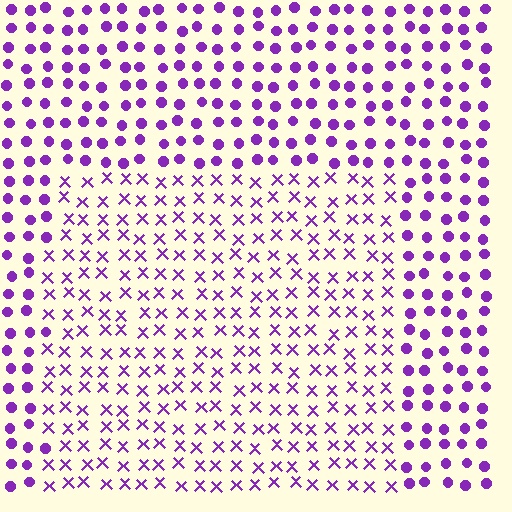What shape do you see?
I see a rectangle.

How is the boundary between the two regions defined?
The boundary is defined by a change in element shape: X marks inside vs. circles outside. All elements share the same color and spacing.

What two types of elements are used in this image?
The image uses X marks inside the rectangle region and circles outside it.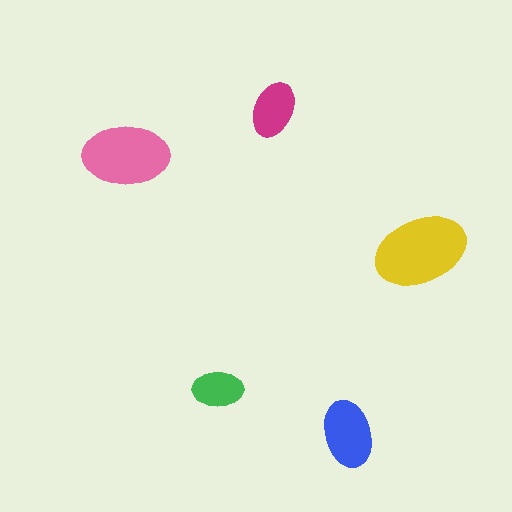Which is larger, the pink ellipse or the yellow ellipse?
The yellow one.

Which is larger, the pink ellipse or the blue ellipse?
The pink one.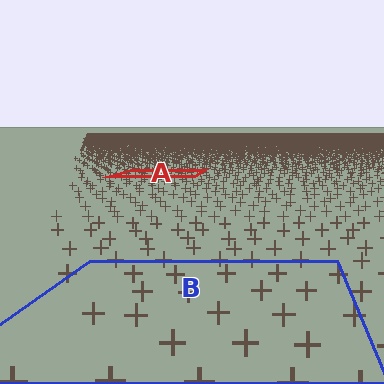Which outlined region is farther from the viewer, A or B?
Region A is farther from the viewer — the texture elements inside it appear smaller and more densely packed.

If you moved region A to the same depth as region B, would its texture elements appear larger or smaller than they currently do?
They would appear larger. At a closer depth, the same texture elements are projected at a bigger on-screen size.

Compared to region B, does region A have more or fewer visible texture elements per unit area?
Region A has more texture elements per unit area — they are packed more densely because it is farther away.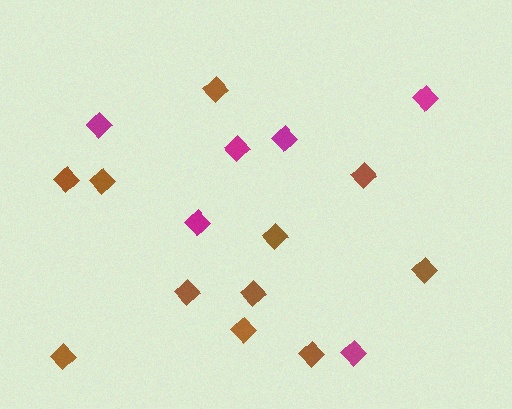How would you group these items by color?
There are 2 groups: one group of magenta diamonds (6) and one group of brown diamonds (11).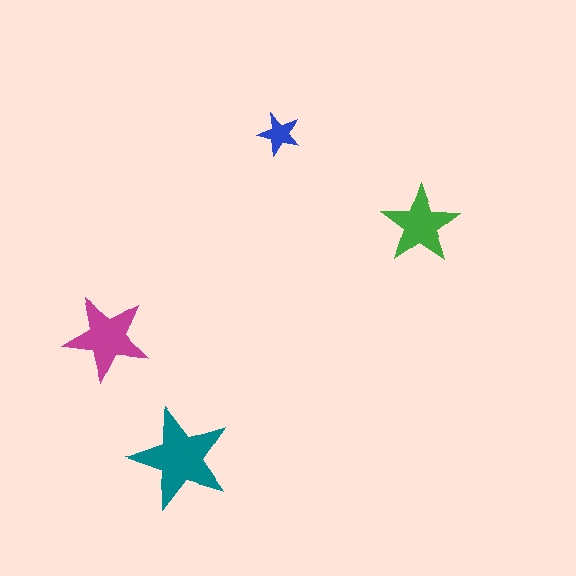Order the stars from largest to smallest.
the teal one, the magenta one, the green one, the blue one.